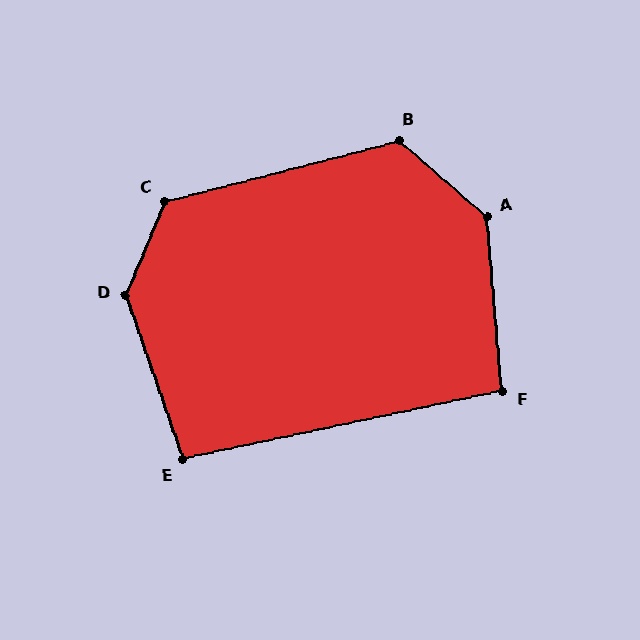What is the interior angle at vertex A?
Approximately 136 degrees (obtuse).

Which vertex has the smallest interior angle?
F, at approximately 97 degrees.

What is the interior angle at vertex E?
Approximately 97 degrees (obtuse).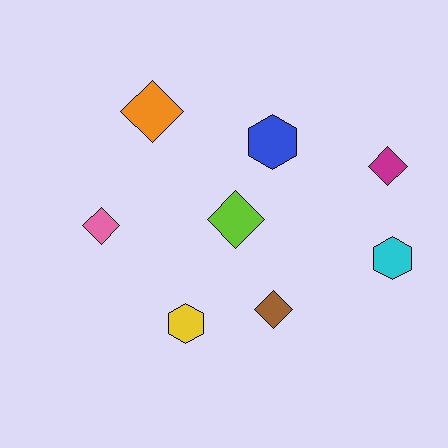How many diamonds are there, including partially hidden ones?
There are 5 diamonds.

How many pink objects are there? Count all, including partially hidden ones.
There is 1 pink object.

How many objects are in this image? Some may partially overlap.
There are 8 objects.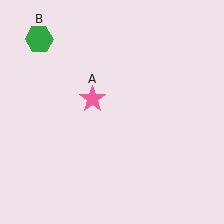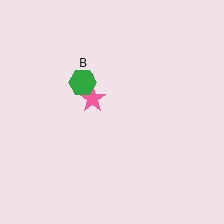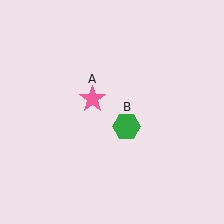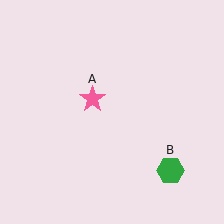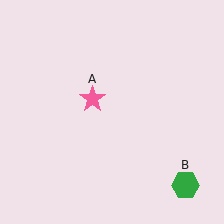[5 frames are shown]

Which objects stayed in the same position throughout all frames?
Pink star (object A) remained stationary.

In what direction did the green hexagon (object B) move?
The green hexagon (object B) moved down and to the right.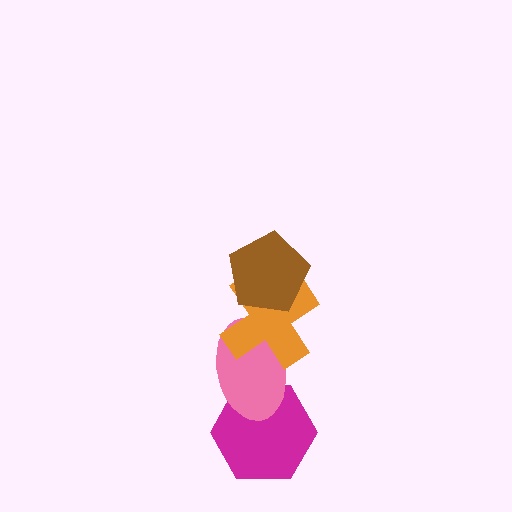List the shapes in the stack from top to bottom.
From top to bottom: the brown pentagon, the orange cross, the pink ellipse, the magenta hexagon.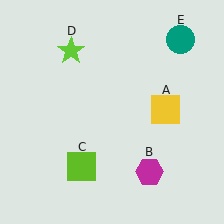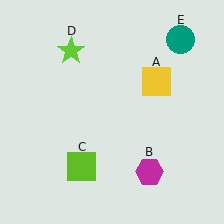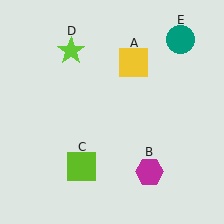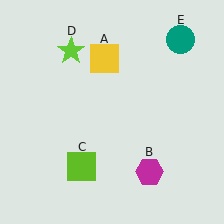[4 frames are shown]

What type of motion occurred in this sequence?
The yellow square (object A) rotated counterclockwise around the center of the scene.